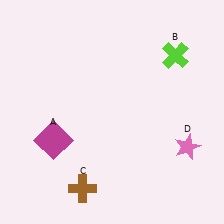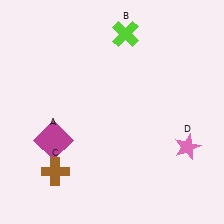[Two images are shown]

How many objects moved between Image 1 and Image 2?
2 objects moved between the two images.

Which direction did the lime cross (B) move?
The lime cross (B) moved left.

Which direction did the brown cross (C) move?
The brown cross (C) moved left.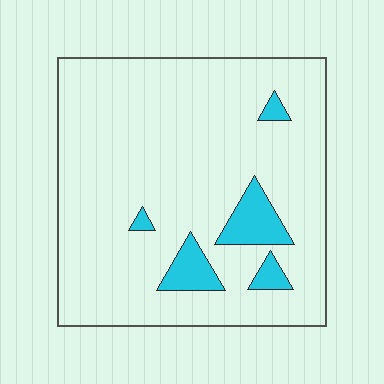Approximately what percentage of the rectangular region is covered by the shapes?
Approximately 10%.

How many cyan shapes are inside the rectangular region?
5.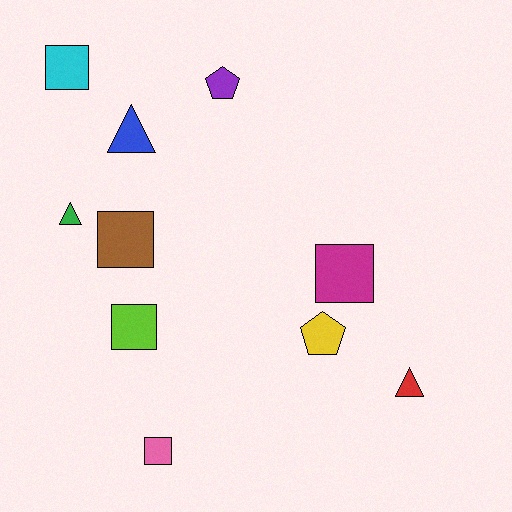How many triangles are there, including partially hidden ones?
There are 3 triangles.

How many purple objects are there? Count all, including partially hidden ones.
There is 1 purple object.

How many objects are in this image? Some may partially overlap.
There are 10 objects.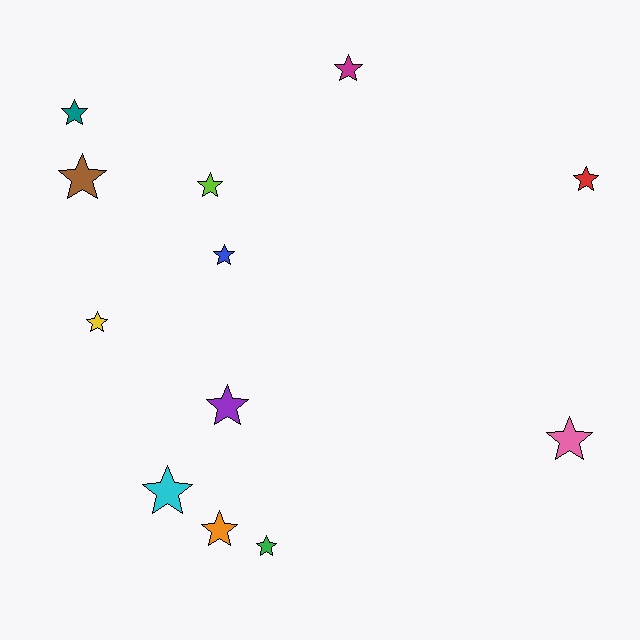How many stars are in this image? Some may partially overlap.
There are 12 stars.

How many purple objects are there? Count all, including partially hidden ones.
There is 1 purple object.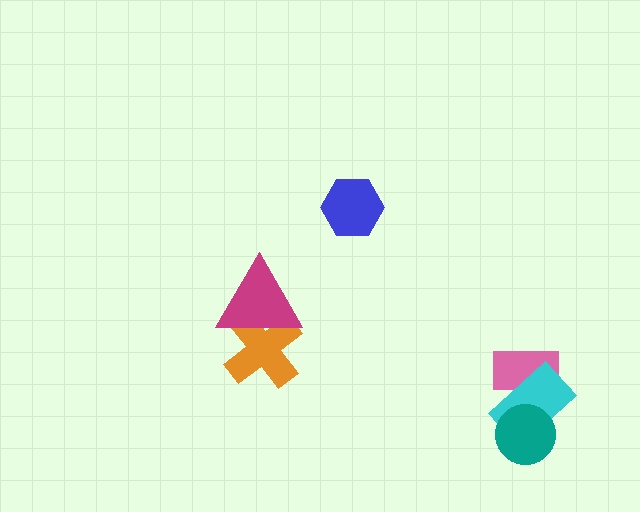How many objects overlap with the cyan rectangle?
2 objects overlap with the cyan rectangle.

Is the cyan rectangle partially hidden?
Yes, it is partially covered by another shape.